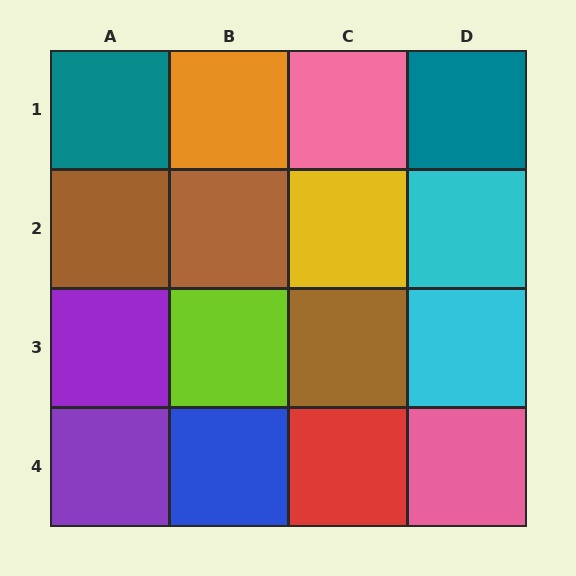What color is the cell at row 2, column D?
Cyan.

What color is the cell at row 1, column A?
Teal.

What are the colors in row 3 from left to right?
Purple, lime, brown, cyan.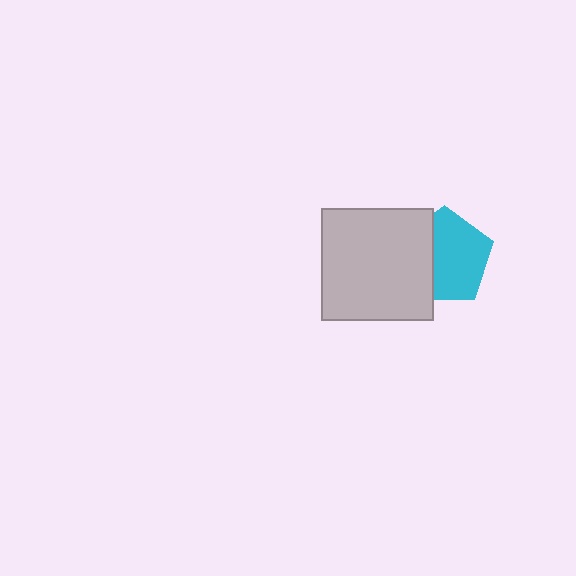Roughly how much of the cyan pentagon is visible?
Most of it is visible (roughly 65%).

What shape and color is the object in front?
The object in front is a light gray square.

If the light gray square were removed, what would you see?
You would see the complete cyan pentagon.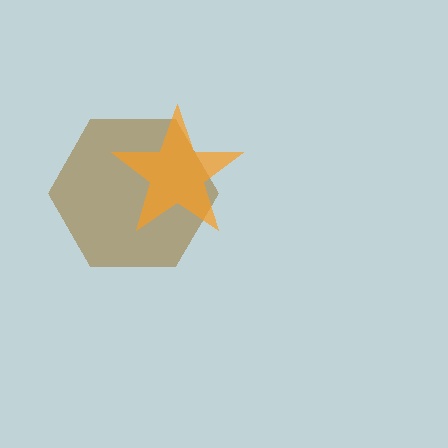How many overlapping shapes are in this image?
There are 2 overlapping shapes in the image.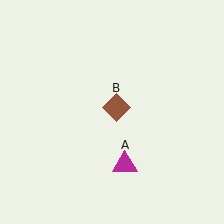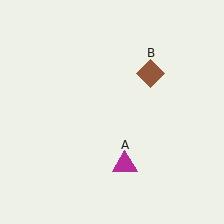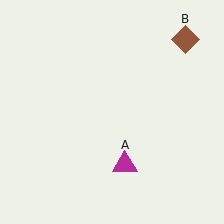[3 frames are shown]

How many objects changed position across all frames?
1 object changed position: brown diamond (object B).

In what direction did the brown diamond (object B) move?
The brown diamond (object B) moved up and to the right.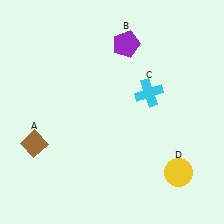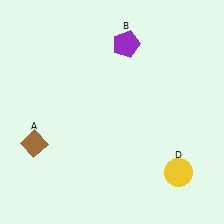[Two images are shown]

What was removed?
The cyan cross (C) was removed in Image 2.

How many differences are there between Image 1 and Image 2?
There is 1 difference between the two images.